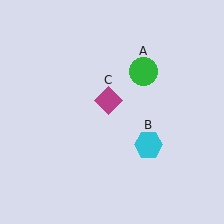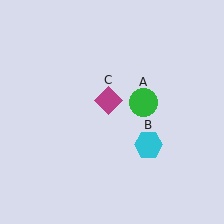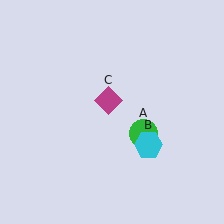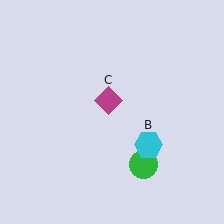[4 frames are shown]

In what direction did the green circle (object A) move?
The green circle (object A) moved down.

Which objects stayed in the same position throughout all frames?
Cyan hexagon (object B) and magenta diamond (object C) remained stationary.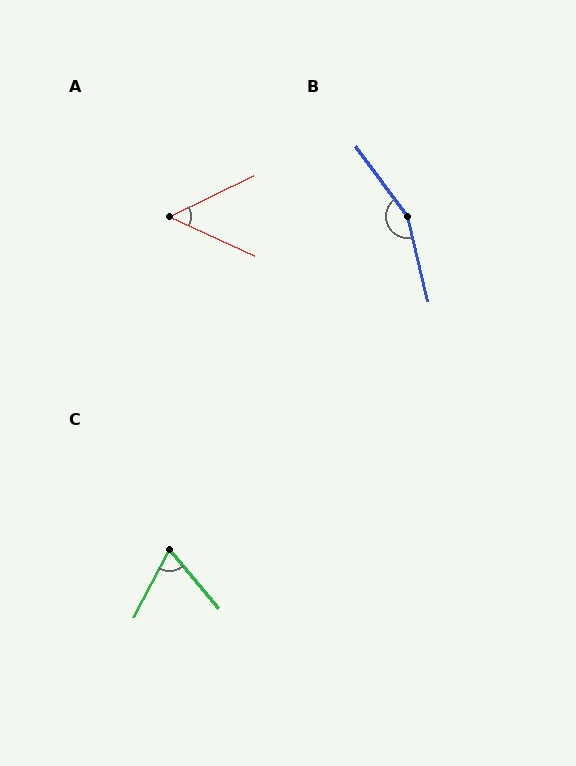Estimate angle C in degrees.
Approximately 67 degrees.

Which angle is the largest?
B, at approximately 157 degrees.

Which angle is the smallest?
A, at approximately 50 degrees.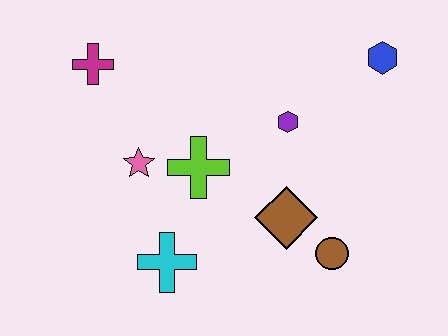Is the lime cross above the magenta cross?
No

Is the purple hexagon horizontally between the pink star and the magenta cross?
No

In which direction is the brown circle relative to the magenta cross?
The brown circle is to the right of the magenta cross.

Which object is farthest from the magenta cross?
The brown circle is farthest from the magenta cross.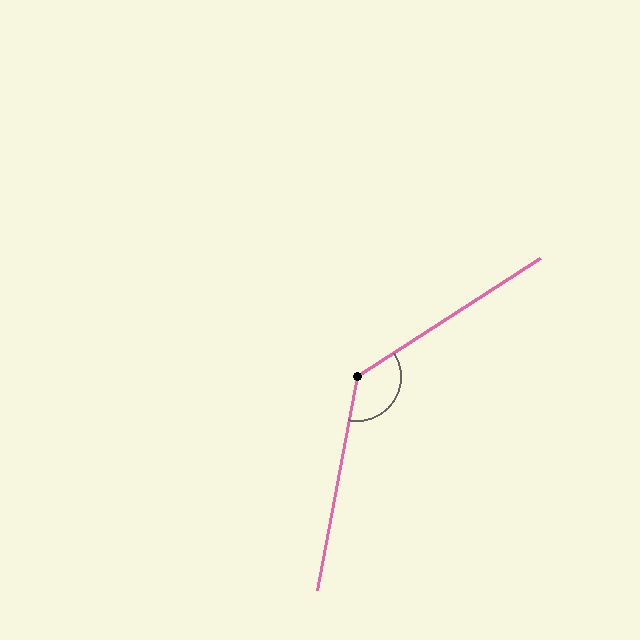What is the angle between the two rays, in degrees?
Approximately 133 degrees.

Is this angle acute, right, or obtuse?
It is obtuse.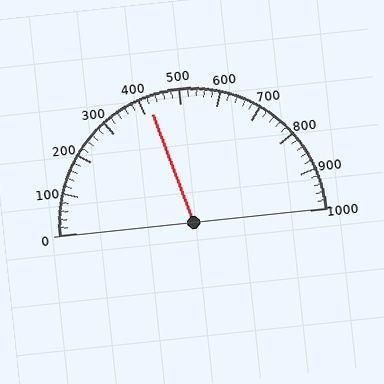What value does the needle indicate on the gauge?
The needle indicates approximately 420.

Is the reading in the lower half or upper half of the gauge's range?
The reading is in the lower half of the range (0 to 1000).